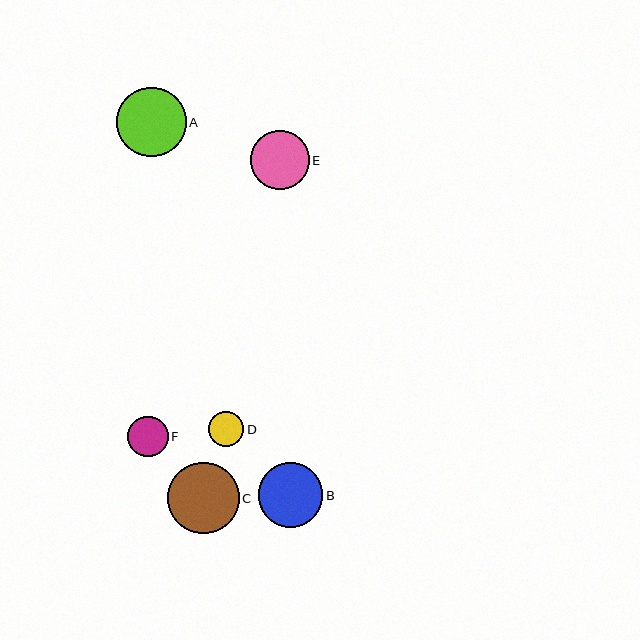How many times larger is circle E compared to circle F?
Circle E is approximately 1.5 times the size of circle F.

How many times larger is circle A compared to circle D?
Circle A is approximately 2.0 times the size of circle D.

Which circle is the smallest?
Circle D is the smallest with a size of approximately 35 pixels.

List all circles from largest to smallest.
From largest to smallest: C, A, B, E, F, D.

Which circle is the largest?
Circle C is the largest with a size of approximately 72 pixels.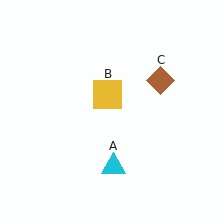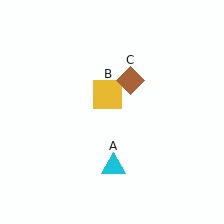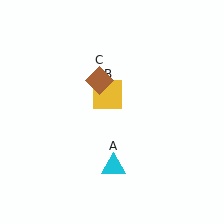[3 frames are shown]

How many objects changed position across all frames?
1 object changed position: brown diamond (object C).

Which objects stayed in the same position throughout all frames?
Cyan triangle (object A) and yellow square (object B) remained stationary.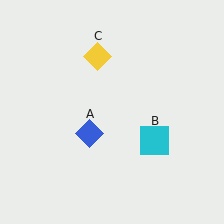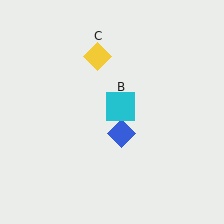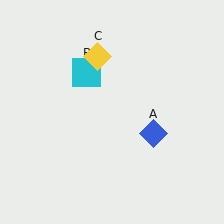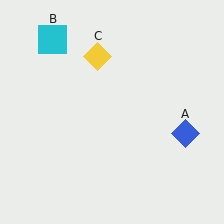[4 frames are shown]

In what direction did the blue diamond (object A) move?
The blue diamond (object A) moved right.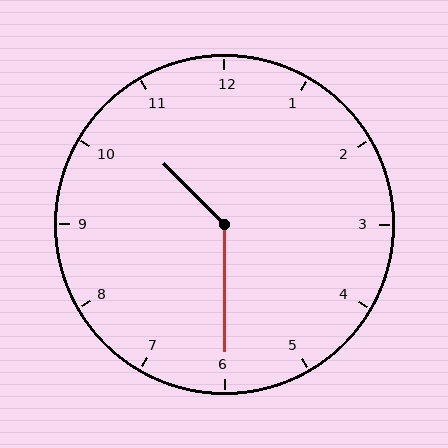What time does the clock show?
10:30.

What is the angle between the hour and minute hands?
Approximately 135 degrees.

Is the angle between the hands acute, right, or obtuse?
It is obtuse.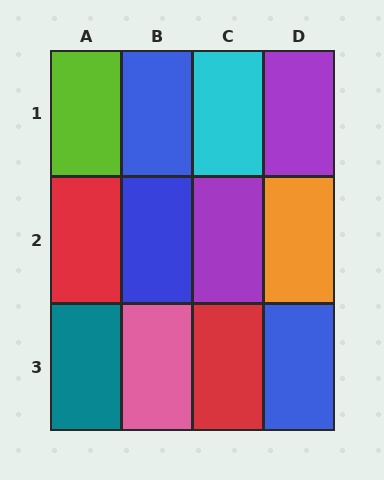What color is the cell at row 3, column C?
Red.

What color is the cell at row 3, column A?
Teal.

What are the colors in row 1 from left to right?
Lime, blue, cyan, purple.